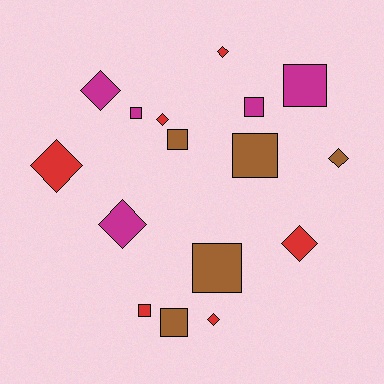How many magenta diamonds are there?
There are 2 magenta diamonds.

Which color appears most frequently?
Red, with 6 objects.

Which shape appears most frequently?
Square, with 8 objects.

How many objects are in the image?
There are 16 objects.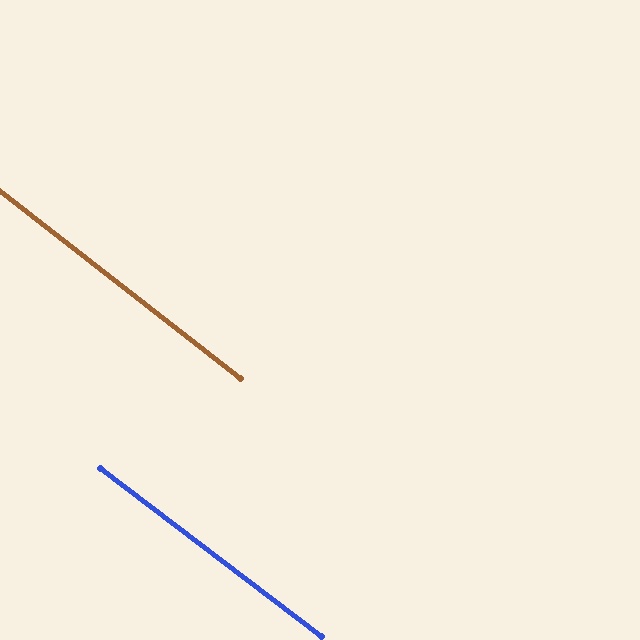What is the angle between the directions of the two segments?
Approximately 0 degrees.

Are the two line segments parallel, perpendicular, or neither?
Parallel — their directions differ by only 0.4°.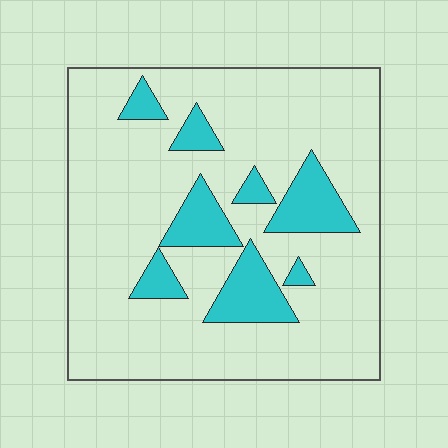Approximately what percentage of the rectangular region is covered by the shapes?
Approximately 15%.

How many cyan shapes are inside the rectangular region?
8.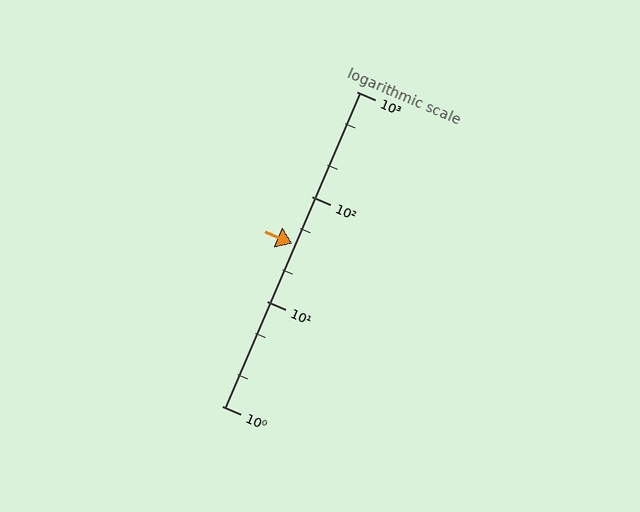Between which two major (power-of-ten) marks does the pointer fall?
The pointer is between 10 and 100.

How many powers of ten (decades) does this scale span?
The scale spans 3 decades, from 1 to 1000.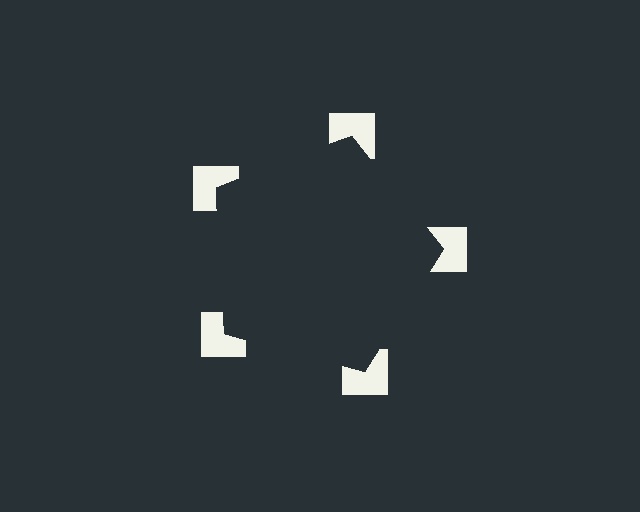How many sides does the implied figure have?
5 sides.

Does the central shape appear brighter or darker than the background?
It typically appears slightly darker than the background, even though no actual brightness change is drawn.